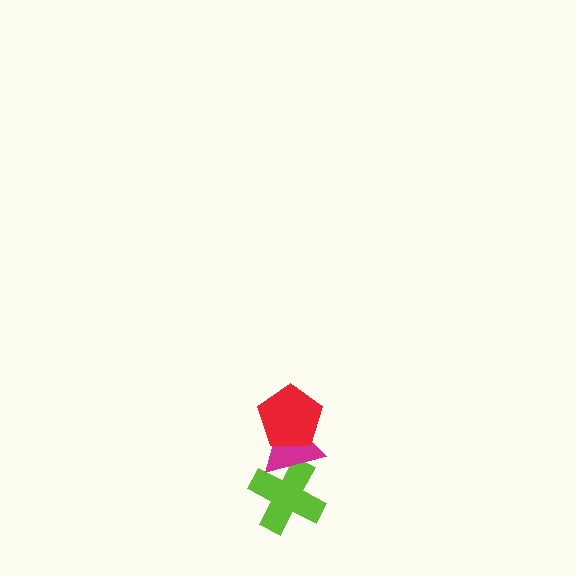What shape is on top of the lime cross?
The magenta triangle is on top of the lime cross.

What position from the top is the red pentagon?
The red pentagon is 1st from the top.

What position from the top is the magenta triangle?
The magenta triangle is 2nd from the top.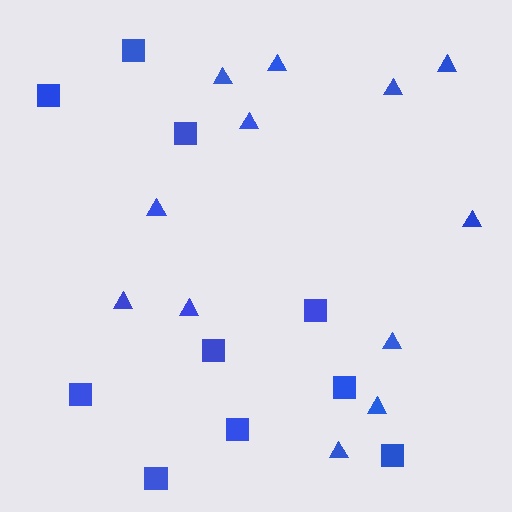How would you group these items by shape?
There are 2 groups: one group of triangles (12) and one group of squares (10).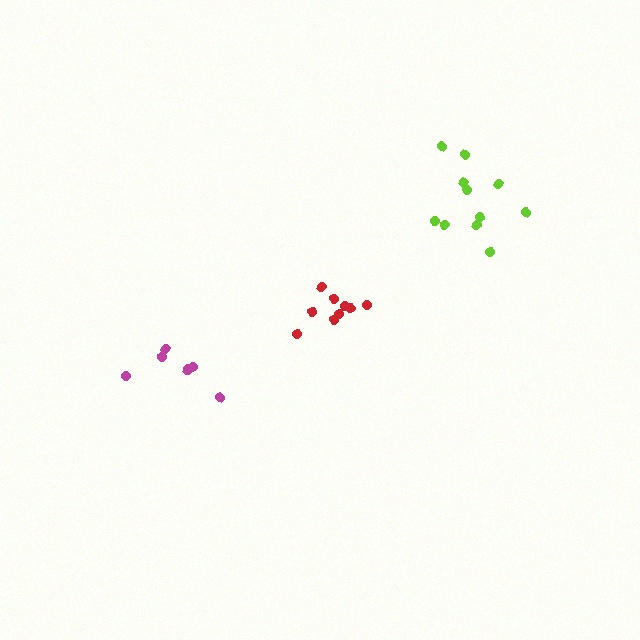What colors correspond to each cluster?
The clusters are colored: red, lime, magenta.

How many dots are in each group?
Group 1: 9 dots, Group 2: 11 dots, Group 3: 6 dots (26 total).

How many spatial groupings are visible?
There are 3 spatial groupings.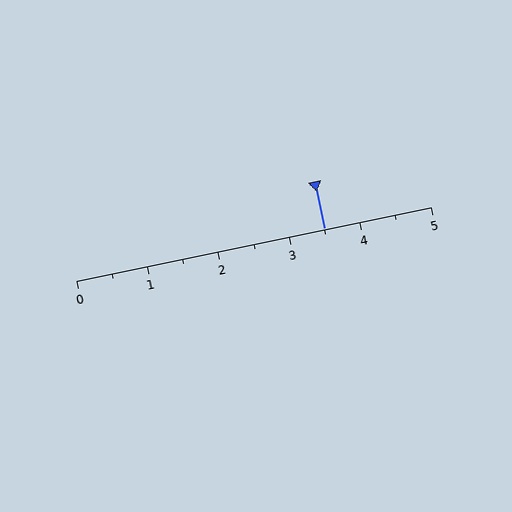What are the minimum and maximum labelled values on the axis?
The axis runs from 0 to 5.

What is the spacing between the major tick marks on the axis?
The major ticks are spaced 1 apart.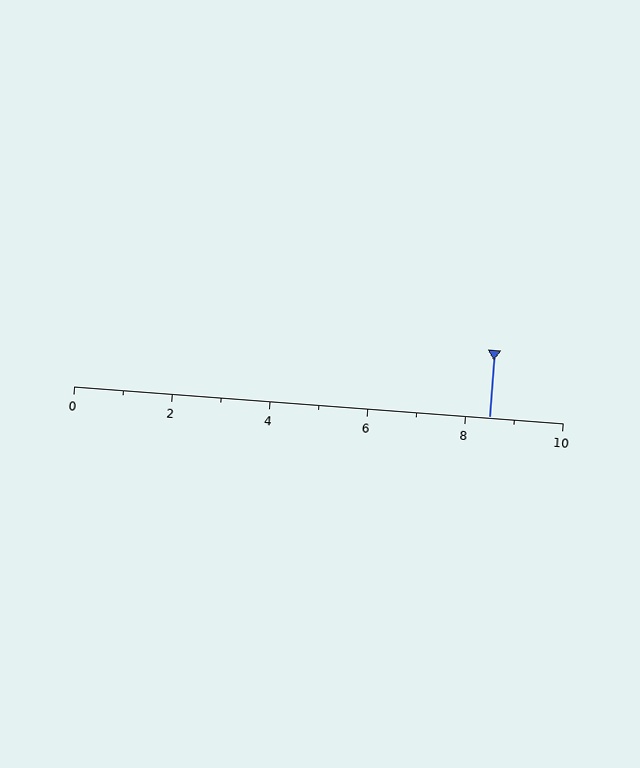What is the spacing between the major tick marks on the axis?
The major ticks are spaced 2 apart.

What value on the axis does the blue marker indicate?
The marker indicates approximately 8.5.